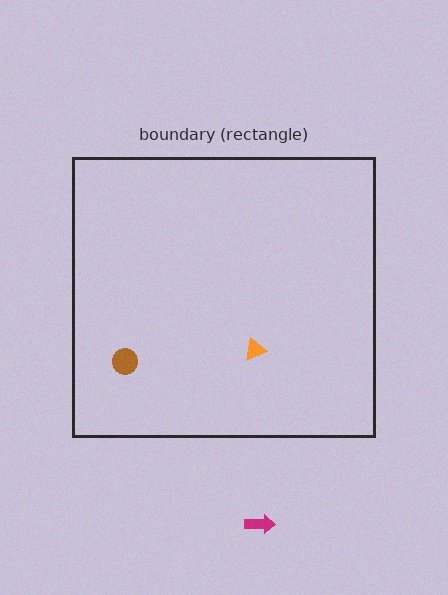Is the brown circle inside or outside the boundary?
Inside.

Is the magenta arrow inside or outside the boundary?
Outside.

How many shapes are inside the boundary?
2 inside, 1 outside.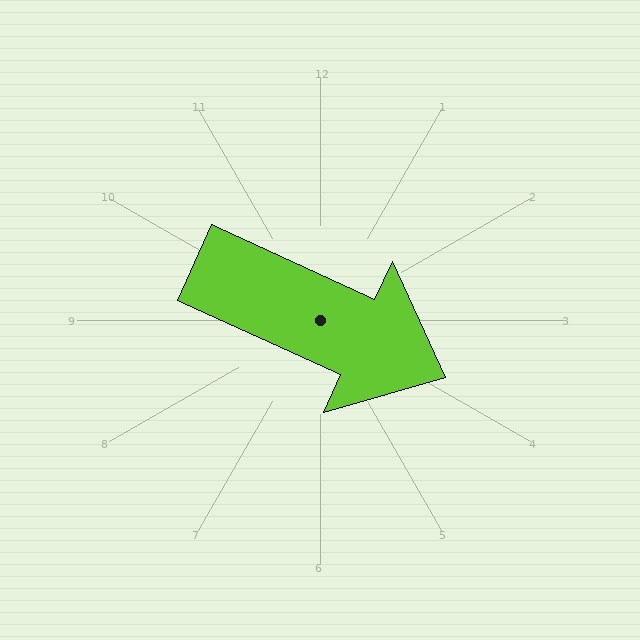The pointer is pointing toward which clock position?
Roughly 4 o'clock.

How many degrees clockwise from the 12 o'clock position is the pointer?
Approximately 115 degrees.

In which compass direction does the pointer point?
Southeast.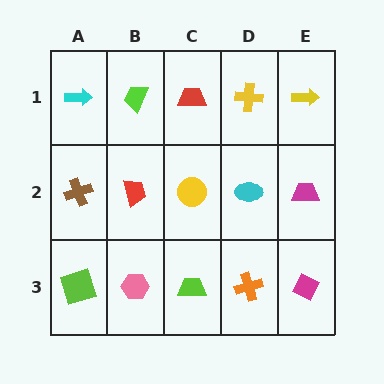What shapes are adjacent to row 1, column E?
A magenta trapezoid (row 2, column E), a yellow cross (row 1, column D).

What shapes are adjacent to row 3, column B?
A red trapezoid (row 2, column B), a lime square (row 3, column A), a lime trapezoid (row 3, column C).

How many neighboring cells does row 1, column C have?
3.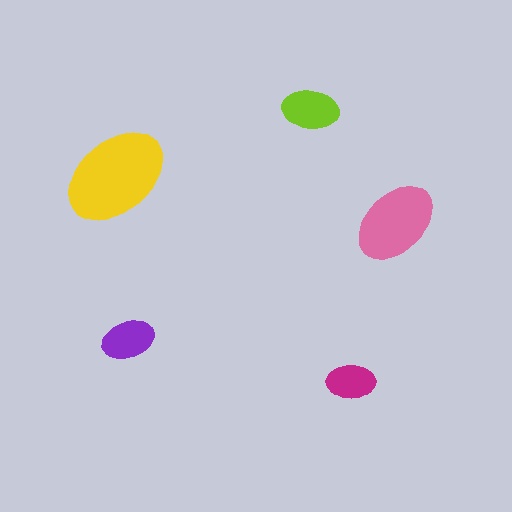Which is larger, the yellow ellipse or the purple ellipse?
The yellow one.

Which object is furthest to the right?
The pink ellipse is rightmost.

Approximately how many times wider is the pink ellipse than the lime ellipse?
About 1.5 times wider.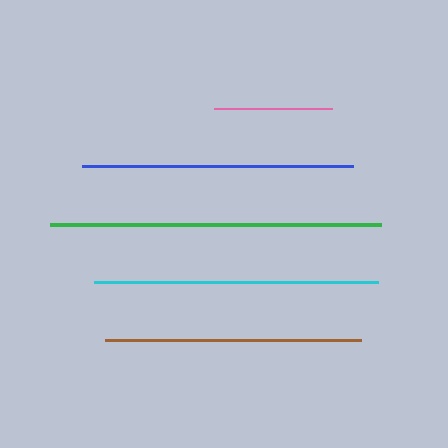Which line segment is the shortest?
The pink line is the shortest at approximately 118 pixels.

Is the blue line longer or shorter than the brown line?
The blue line is longer than the brown line.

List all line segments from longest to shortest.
From longest to shortest: green, cyan, blue, brown, pink.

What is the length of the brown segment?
The brown segment is approximately 256 pixels long.